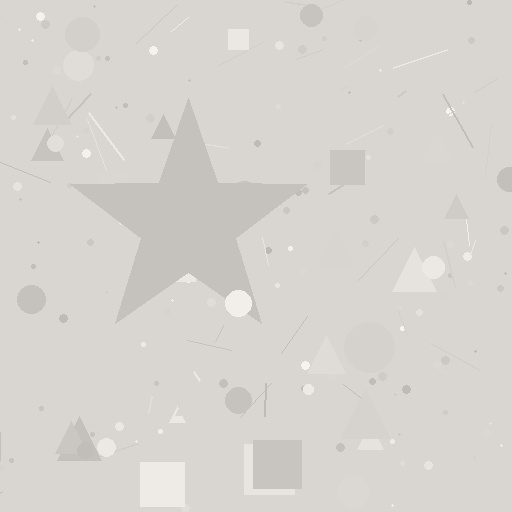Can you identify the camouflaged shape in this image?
The camouflaged shape is a star.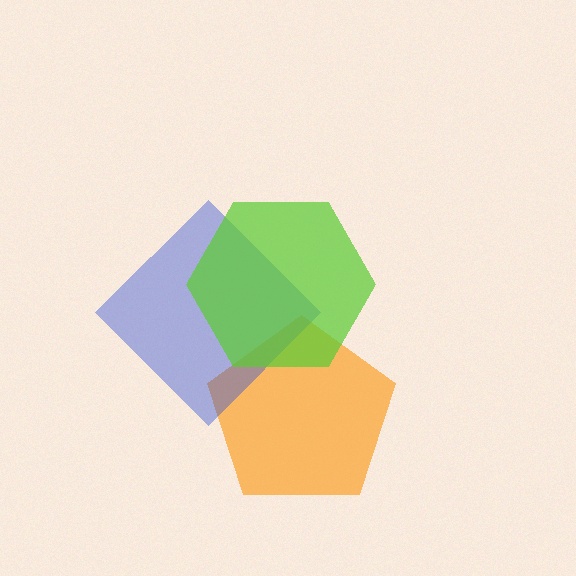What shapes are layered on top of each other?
The layered shapes are: an orange pentagon, a blue diamond, a lime hexagon.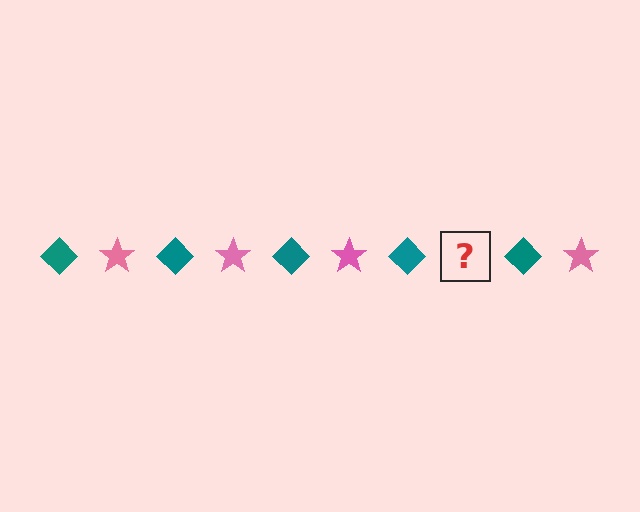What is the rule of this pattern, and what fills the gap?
The rule is that the pattern alternates between teal diamond and pink star. The gap should be filled with a pink star.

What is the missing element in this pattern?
The missing element is a pink star.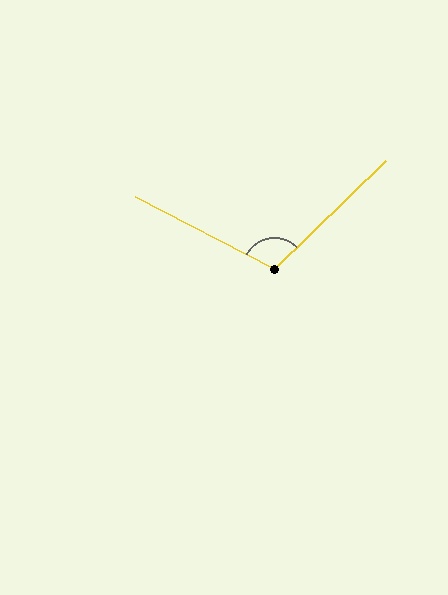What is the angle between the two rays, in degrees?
Approximately 108 degrees.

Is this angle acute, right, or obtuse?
It is obtuse.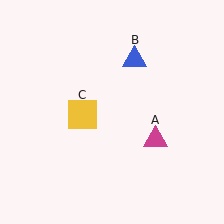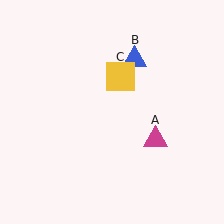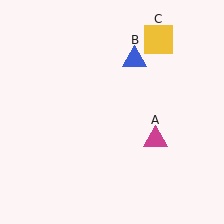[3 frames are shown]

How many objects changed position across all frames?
1 object changed position: yellow square (object C).